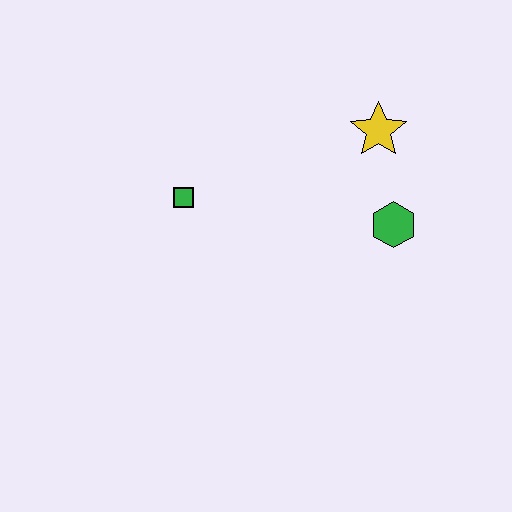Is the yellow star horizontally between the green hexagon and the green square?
Yes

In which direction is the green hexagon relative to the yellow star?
The green hexagon is below the yellow star.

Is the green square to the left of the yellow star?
Yes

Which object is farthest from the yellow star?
The green square is farthest from the yellow star.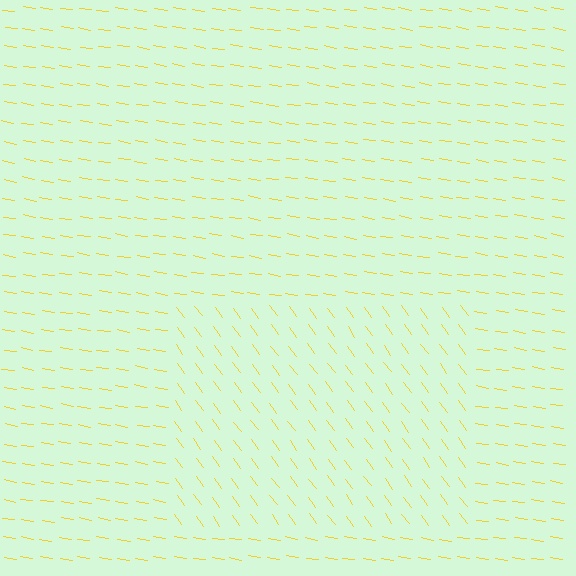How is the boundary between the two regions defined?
The boundary is defined purely by a change in line orientation (approximately 45 degrees difference). All lines are the same color and thickness.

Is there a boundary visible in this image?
Yes, there is a texture boundary formed by a change in line orientation.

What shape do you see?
I see a rectangle.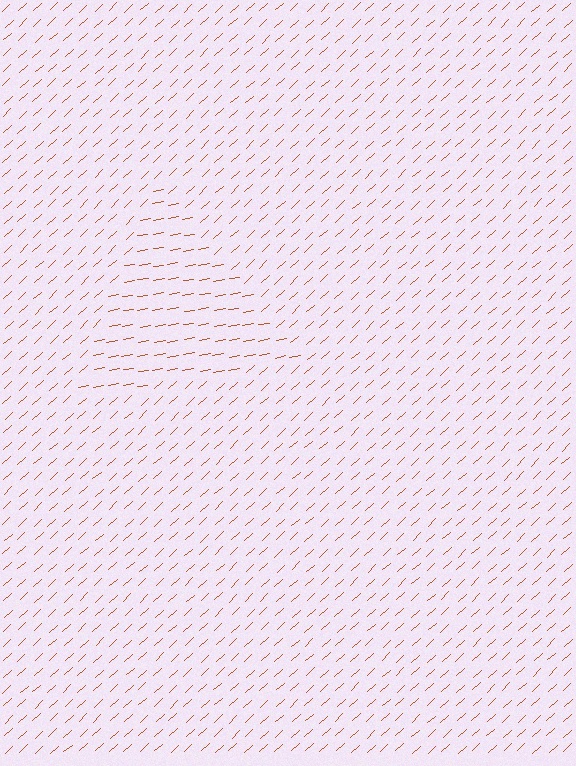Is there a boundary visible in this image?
Yes, there is a texture boundary formed by a change in line orientation.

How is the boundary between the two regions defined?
The boundary is defined purely by a change in line orientation (approximately 32 degrees difference). All lines are the same color and thickness.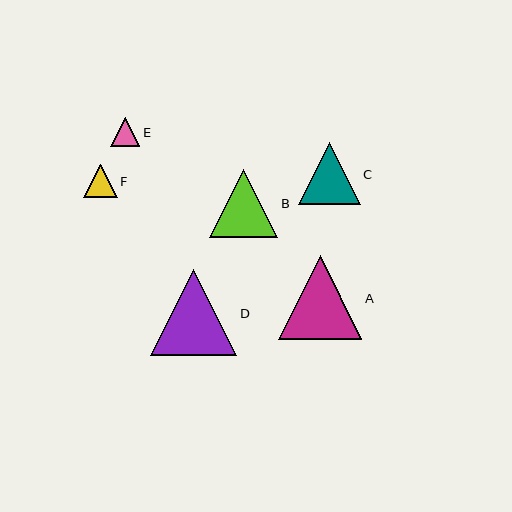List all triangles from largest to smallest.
From largest to smallest: D, A, B, C, F, E.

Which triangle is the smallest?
Triangle E is the smallest with a size of approximately 29 pixels.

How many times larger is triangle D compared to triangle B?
Triangle D is approximately 1.3 times the size of triangle B.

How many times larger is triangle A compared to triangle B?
Triangle A is approximately 1.2 times the size of triangle B.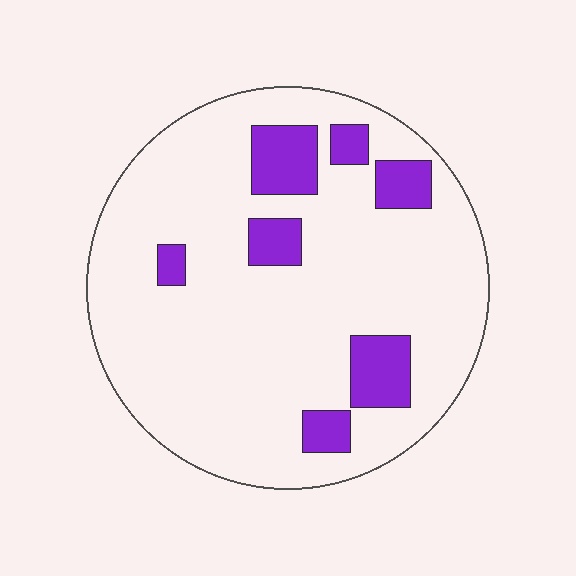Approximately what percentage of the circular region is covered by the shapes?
Approximately 15%.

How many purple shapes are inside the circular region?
7.